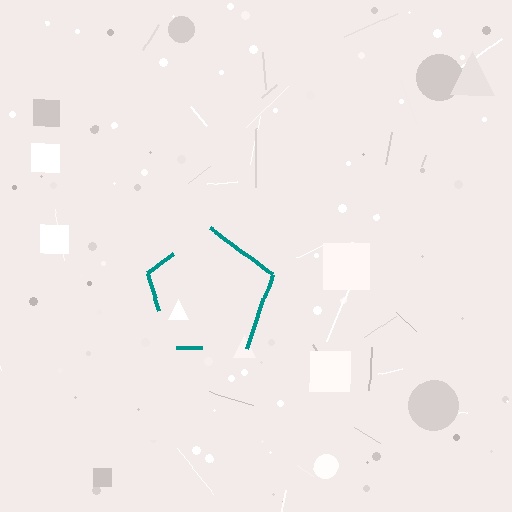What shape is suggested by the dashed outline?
The dashed outline suggests a pentagon.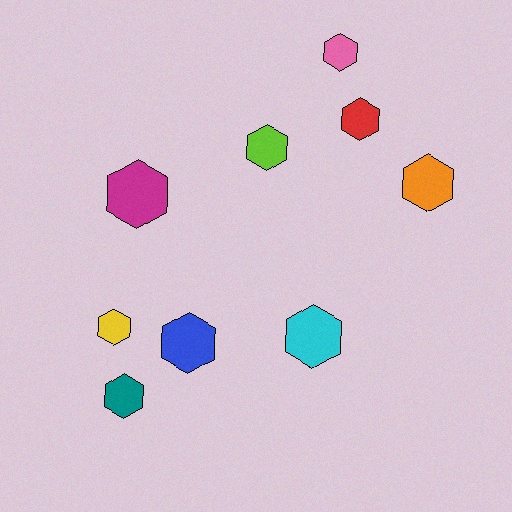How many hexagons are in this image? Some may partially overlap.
There are 9 hexagons.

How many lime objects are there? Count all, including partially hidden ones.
There is 1 lime object.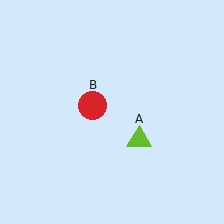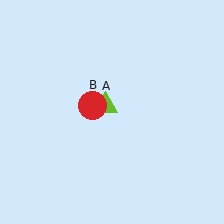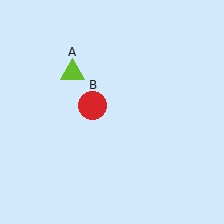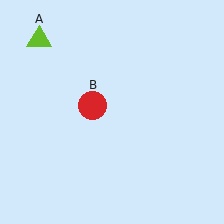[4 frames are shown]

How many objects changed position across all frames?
1 object changed position: lime triangle (object A).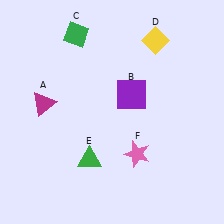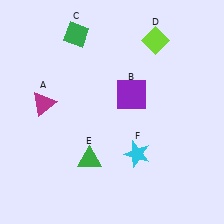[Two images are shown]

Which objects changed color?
D changed from yellow to lime. F changed from pink to cyan.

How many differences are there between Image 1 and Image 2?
There are 2 differences between the two images.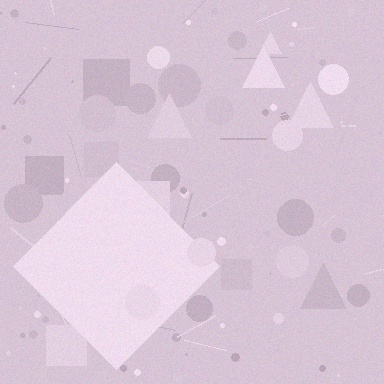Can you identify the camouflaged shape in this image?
The camouflaged shape is a diamond.